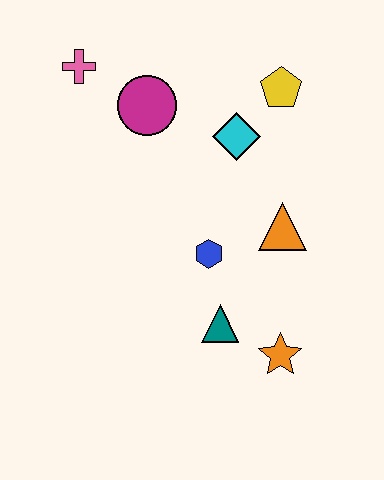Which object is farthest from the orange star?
The pink cross is farthest from the orange star.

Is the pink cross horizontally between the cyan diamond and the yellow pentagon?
No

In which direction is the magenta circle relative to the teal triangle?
The magenta circle is above the teal triangle.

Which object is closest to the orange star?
The teal triangle is closest to the orange star.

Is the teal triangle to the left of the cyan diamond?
Yes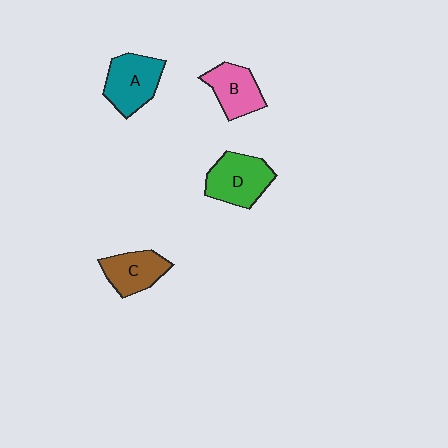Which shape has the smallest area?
Shape C (brown).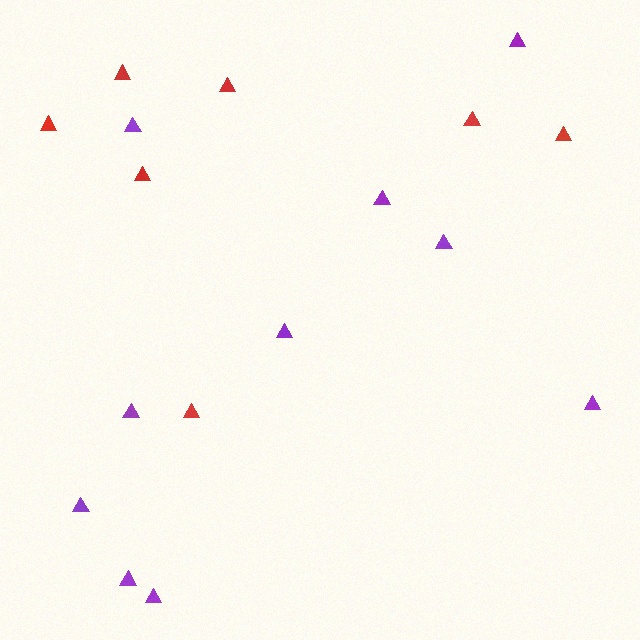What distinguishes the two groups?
There are 2 groups: one group of purple triangles (10) and one group of red triangles (7).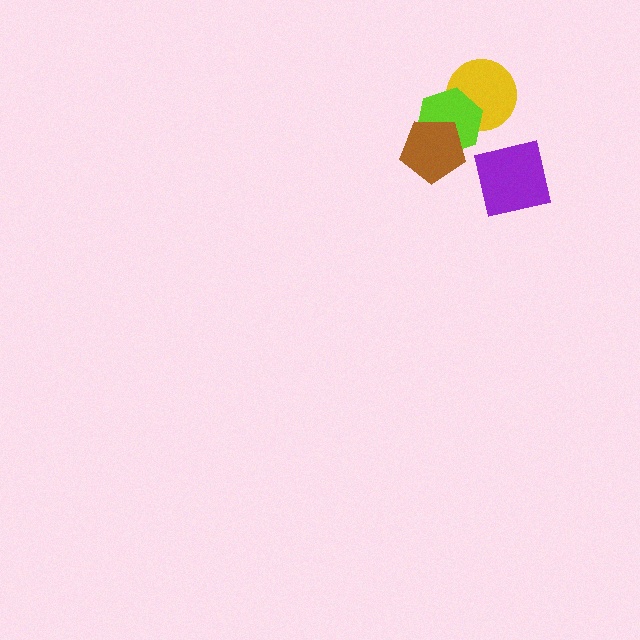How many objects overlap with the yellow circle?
1 object overlaps with the yellow circle.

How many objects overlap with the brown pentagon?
1 object overlaps with the brown pentagon.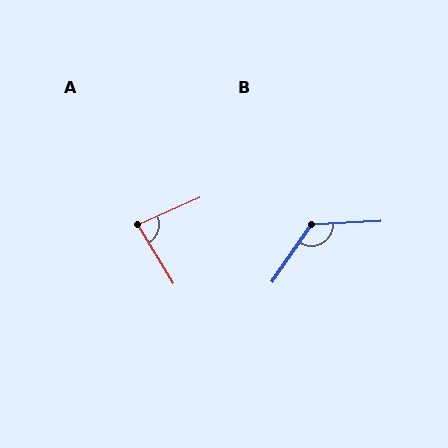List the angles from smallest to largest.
A (83°), B (127°).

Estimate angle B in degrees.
Approximately 127 degrees.